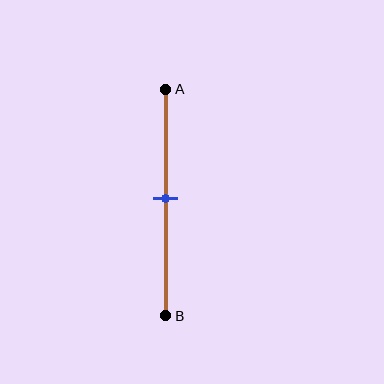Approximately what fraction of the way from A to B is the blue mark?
The blue mark is approximately 50% of the way from A to B.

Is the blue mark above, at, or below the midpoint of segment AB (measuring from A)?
The blue mark is approximately at the midpoint of segment AB.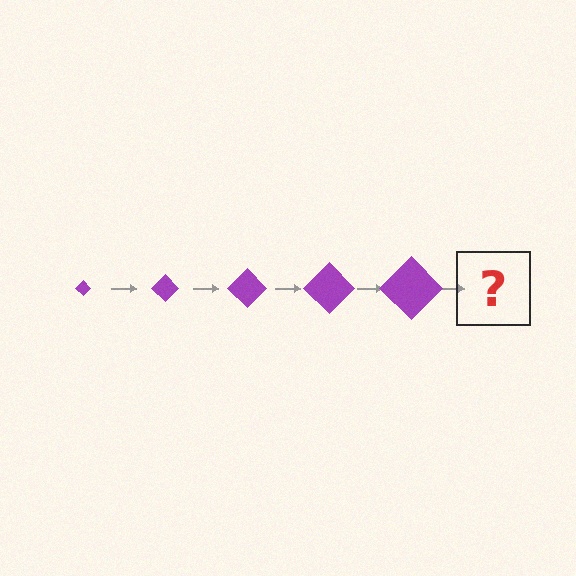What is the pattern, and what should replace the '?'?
The pattern is that the diamond gets progressively larger each step. The '?' should be a purple diamond, larger than the previous one.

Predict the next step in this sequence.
The next step is a purple diamond, larger than the previous one.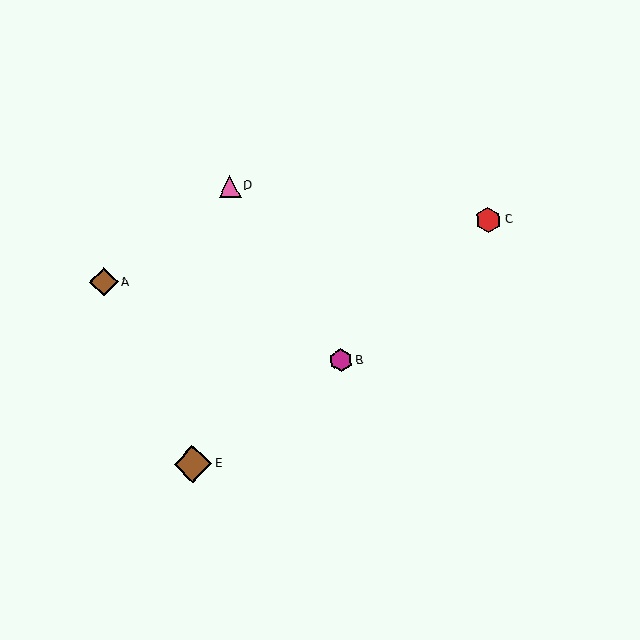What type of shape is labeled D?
Shape D is a pink triangle.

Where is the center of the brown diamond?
The center of the brown diamond is at (193, 464).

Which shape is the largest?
The brown diamond (labeled E) is the largest.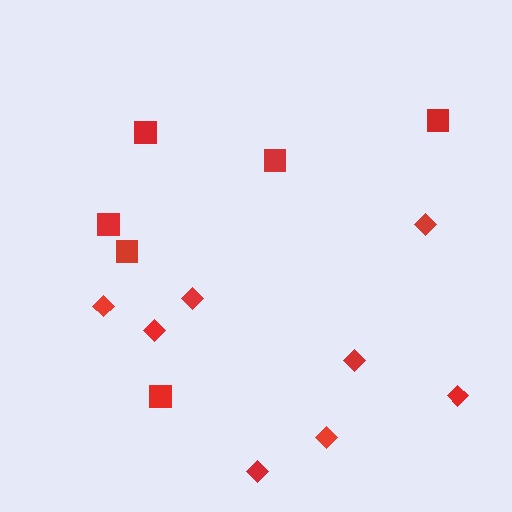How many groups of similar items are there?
There are 2 groups: one group of squares (6) and one group of diamonds (8).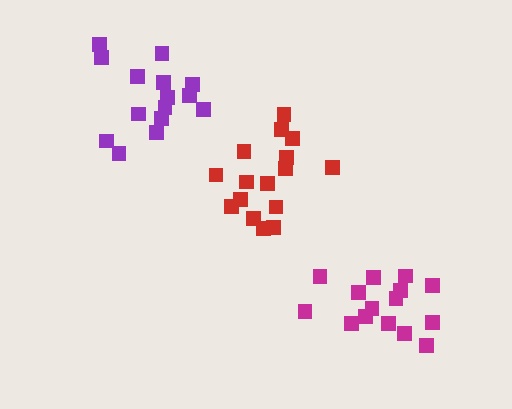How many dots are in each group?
Group 1: 15 dots, Group 2: 16 dots, Group 3: 15 dots (46 total).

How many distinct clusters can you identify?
There are 3 distinct clusters.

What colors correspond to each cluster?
The clusters are colored: magenta, red, purple.